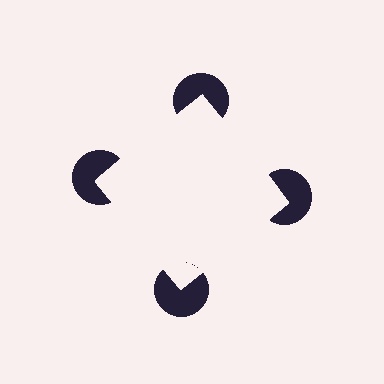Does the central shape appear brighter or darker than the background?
It typically appears slightly brighter than the background, even though no actual brightness change is drawn.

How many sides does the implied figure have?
4 sides.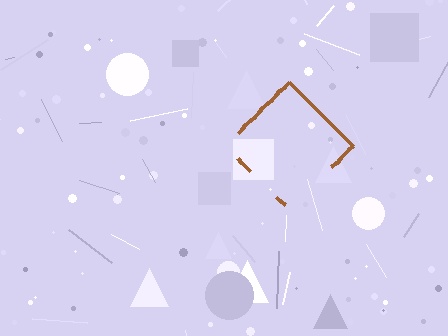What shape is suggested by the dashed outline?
The dashed outline suggests a diamond.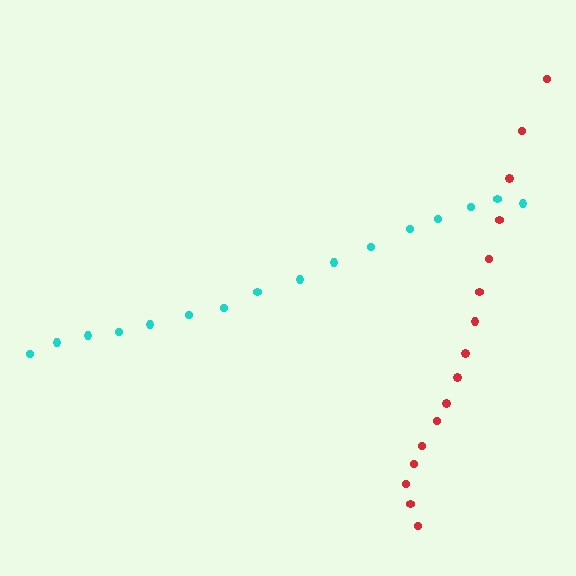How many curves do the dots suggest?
There are 2 distinct paths.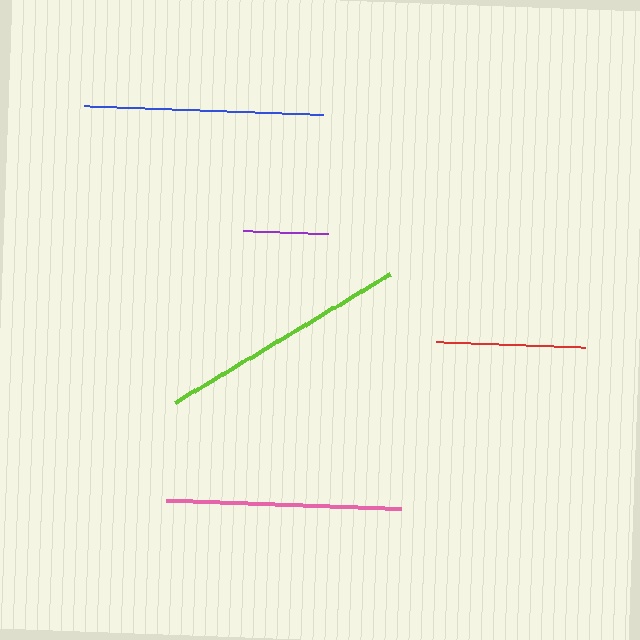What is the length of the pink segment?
The pink segment is approximately 235 pixels long.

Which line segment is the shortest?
The purple line is the shortest at approximately 85 pixels.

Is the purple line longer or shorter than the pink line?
The pink line is longer than the purple line.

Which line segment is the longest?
The lime line is the longest at approximately 251 pixels.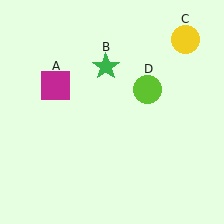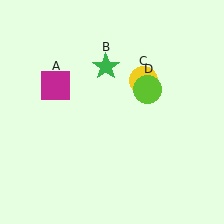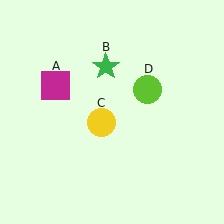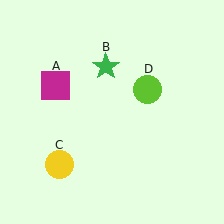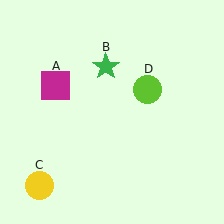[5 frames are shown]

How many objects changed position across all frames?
1 object changed position: yellow circle (object C).